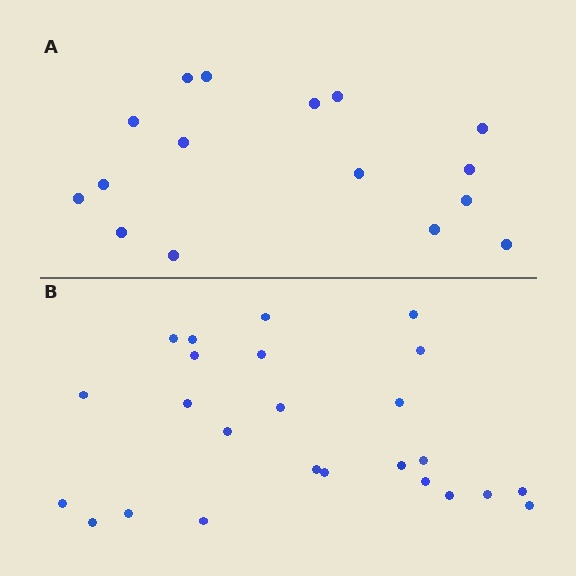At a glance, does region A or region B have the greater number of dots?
Region B (the bottom region) has more dots.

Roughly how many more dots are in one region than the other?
Region B has roughly 8 or so more dots than region A.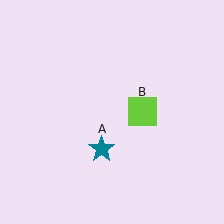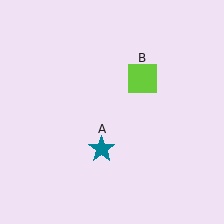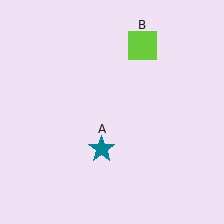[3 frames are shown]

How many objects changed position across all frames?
1 object changed position: lime square (object B).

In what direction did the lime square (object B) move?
The lime square (object B) moved up.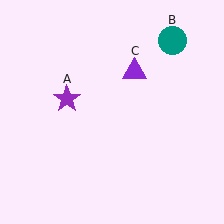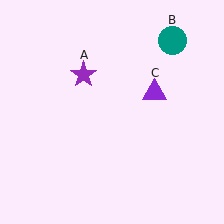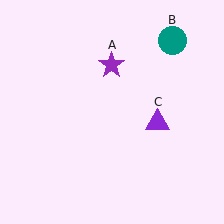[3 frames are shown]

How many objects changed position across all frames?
2 objects changed position: purple star (object A), purple triangle (object C).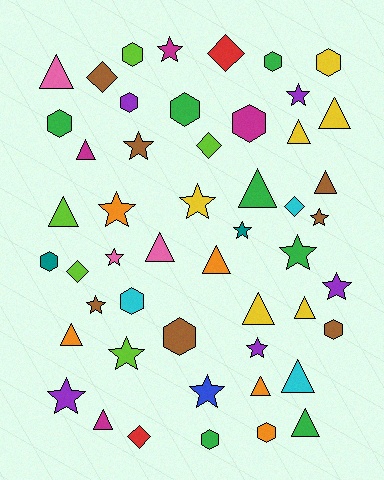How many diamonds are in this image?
There are 6 diamonds.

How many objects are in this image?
There are 50 objects.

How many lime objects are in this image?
There are 5 lime objects.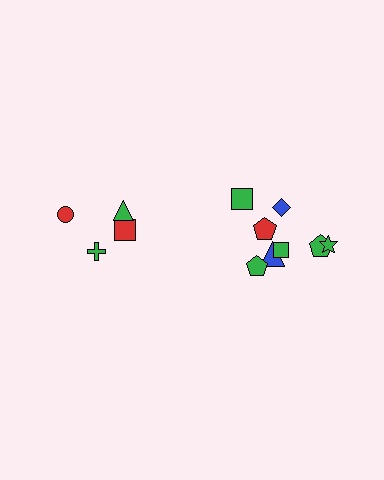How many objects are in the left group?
There are 4 objects.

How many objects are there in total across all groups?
There are 12 objects.